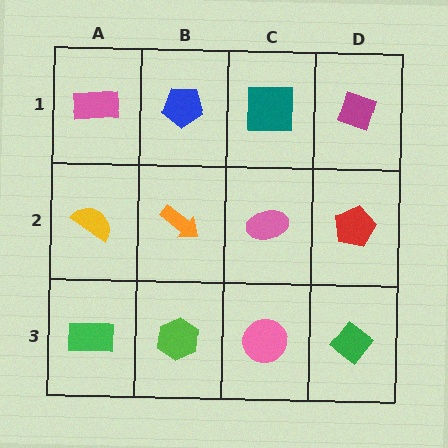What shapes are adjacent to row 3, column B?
An orange arrow (row 2, column B), a green rectangle (row 3, column A), a pink circle (row 3, column C).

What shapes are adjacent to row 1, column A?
A yellow semicircle (row 2, column A), a blue pentagon (row 1, column B).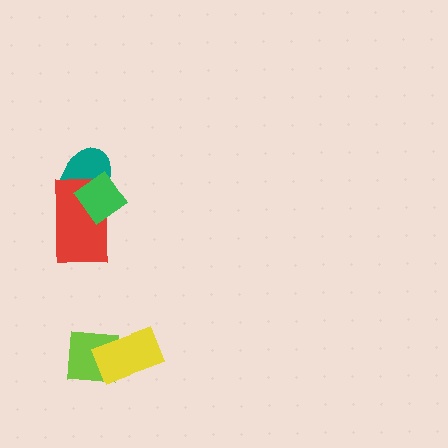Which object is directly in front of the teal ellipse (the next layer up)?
The red rectangle is directly in front of the teal ellipse.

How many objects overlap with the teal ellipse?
2 objects overlap with the teal ellipse.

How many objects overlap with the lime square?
1 object overlaps with the lime square.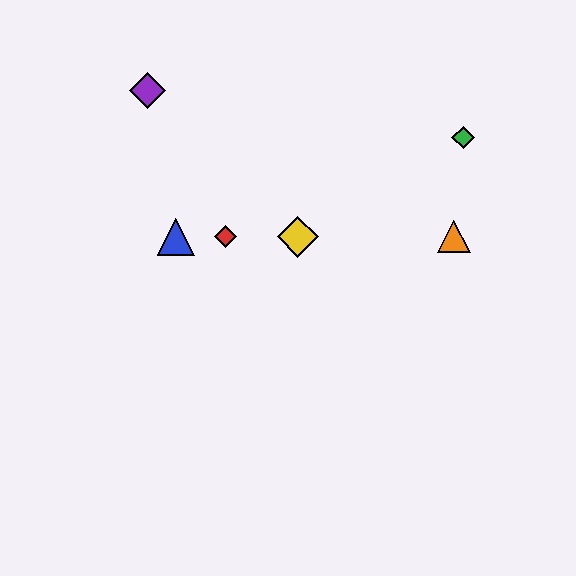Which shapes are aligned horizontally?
The red diamond, the blue triangle, the yellow diamond, the orange triangle are aligned horizontally.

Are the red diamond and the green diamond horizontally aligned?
No, the red diamond is at y≈237 and the green diamond is at y≈138.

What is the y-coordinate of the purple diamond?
The purple diamond is at y≈91.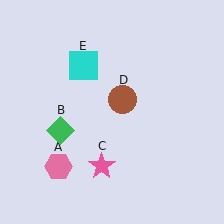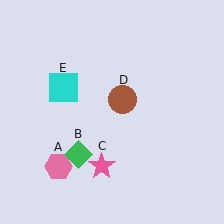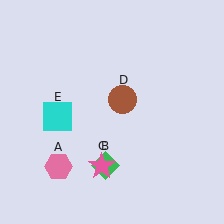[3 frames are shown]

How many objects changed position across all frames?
2 objects changed position: green diamond (object B), cyan square (object E).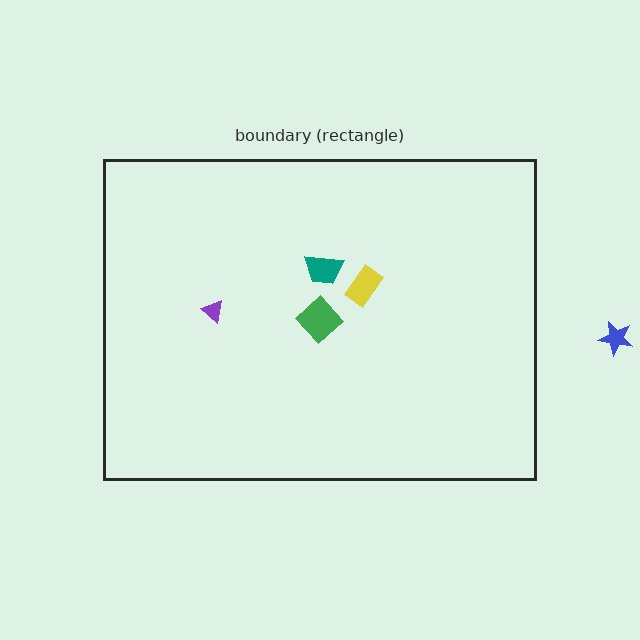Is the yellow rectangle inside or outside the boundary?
Inside.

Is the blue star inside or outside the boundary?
Outside.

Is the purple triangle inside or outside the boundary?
Inside.